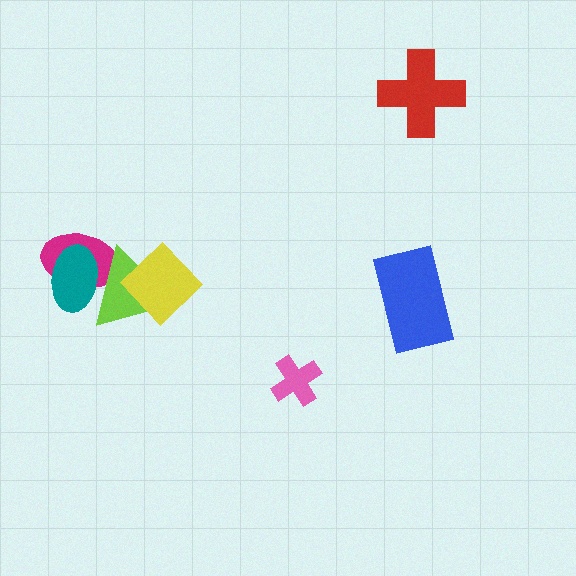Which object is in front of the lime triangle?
The yellow diamond is in front of the lime triangle.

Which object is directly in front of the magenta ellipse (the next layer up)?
The teal ellipse is directly in front of the magenta ellipse.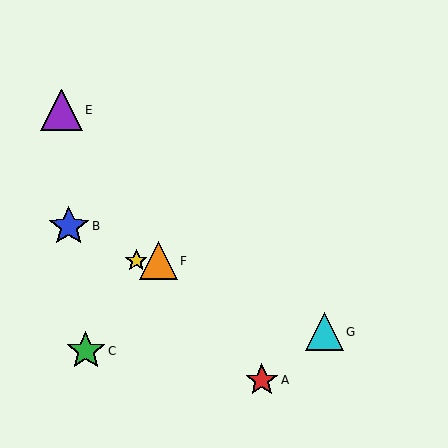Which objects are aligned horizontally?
Objects D, F are aligned horizontally.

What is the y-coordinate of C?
Object C is at y≈351.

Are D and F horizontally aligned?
Yes, both are at y≈261.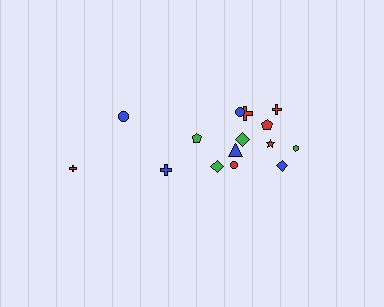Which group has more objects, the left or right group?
The right group.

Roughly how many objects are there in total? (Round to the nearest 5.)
Roughly 15 objects in total.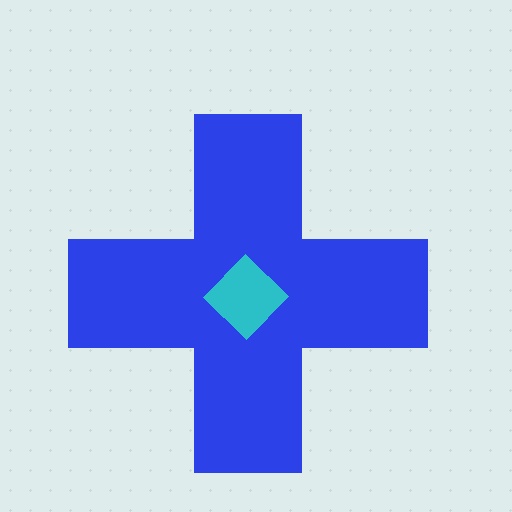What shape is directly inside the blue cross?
The cyan diamond.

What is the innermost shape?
The cyan diamond.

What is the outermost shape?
The blue cross.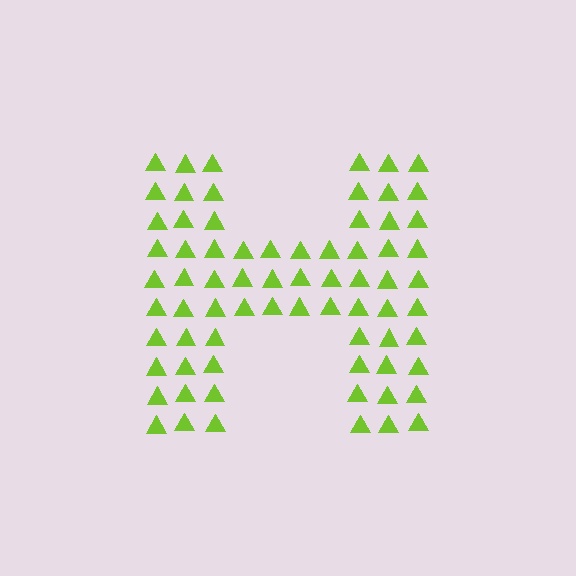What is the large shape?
The large shape is the letter H.